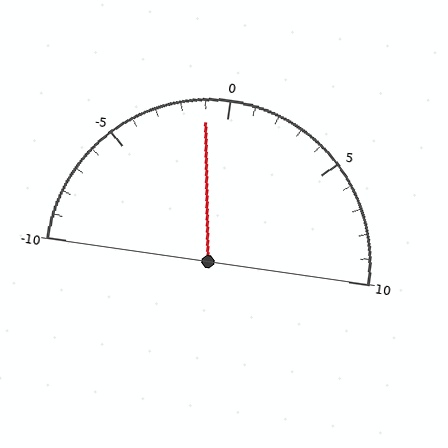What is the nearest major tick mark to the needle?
The nearest major tick mark is 0.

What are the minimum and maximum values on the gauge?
The gauge ranges from -10 to 10.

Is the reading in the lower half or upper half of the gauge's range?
The reading is in the lower half of the range (-10 to 10).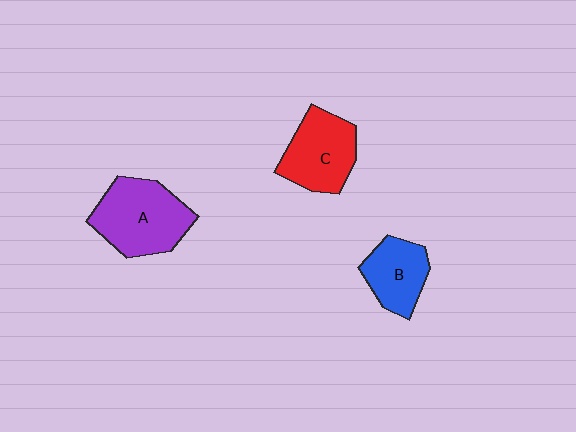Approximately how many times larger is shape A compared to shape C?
Approximately 1.2 times.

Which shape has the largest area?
Shape A (purple).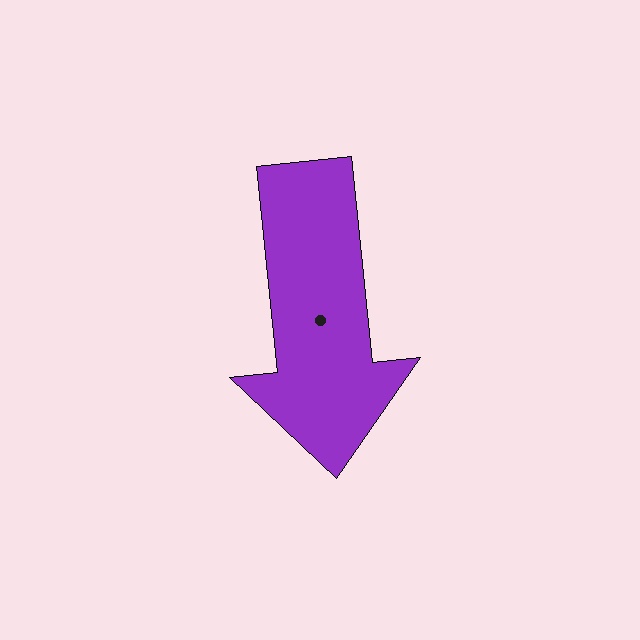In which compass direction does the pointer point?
South.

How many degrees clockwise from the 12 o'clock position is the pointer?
Approximately 174 degrees.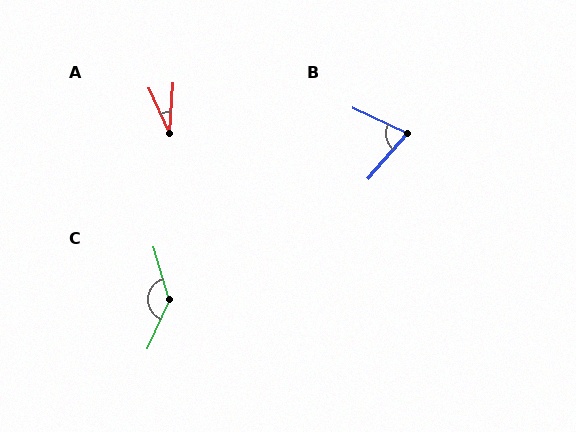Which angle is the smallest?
A, at approximately 29 degrees.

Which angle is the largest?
C, at approximately 139 degrees.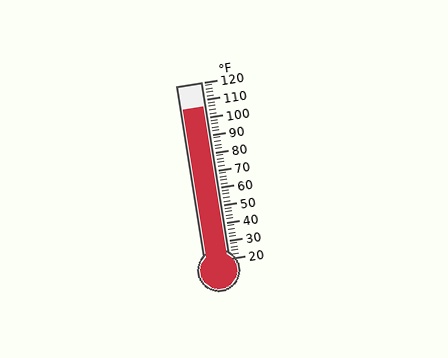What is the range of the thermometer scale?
The thermometer scale ranges from 20°F to 120°F.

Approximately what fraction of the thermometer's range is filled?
The thermometer is filled to approximately 85% of its range.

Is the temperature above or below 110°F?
The temperature is below 110°F.